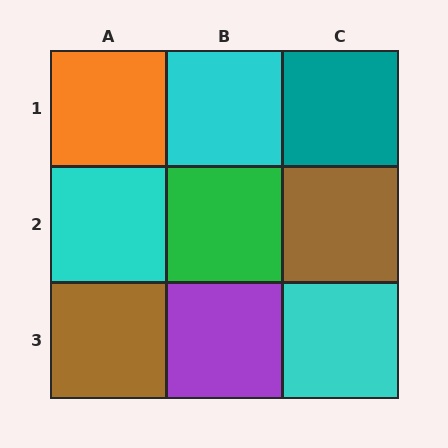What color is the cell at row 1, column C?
Teal.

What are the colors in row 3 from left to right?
Brown, purple, cyan.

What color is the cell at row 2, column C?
Brown.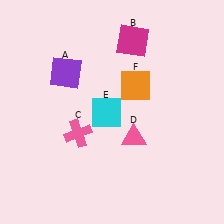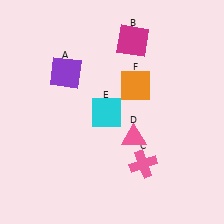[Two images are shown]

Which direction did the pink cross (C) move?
The pink cross (C) moved right.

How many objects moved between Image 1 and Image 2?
1 object moved between the two images.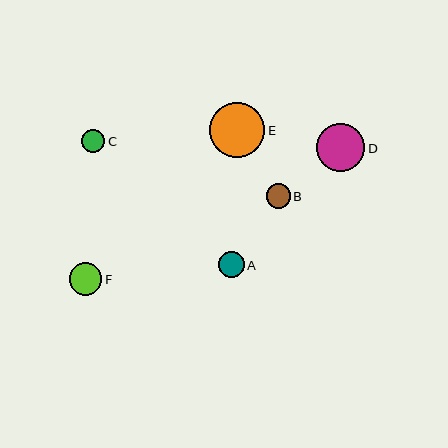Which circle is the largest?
Circle E is the largest with a size of approximately 55 pixels.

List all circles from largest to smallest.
From largest to smallest: E, D, F, A, B, C.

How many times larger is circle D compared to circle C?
Circle D is approximately 2.1 times the size of circle C.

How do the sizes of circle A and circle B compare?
Circle A and circle B are approximately the same size.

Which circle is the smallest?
Circle C is the smallest with a size of approximately 23 pixels.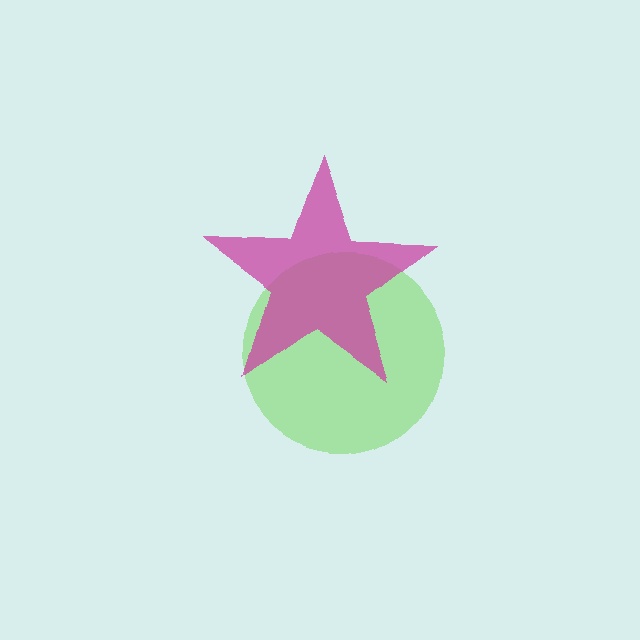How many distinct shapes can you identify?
There are 2 distinct shapes: a lime circle, a magenta star.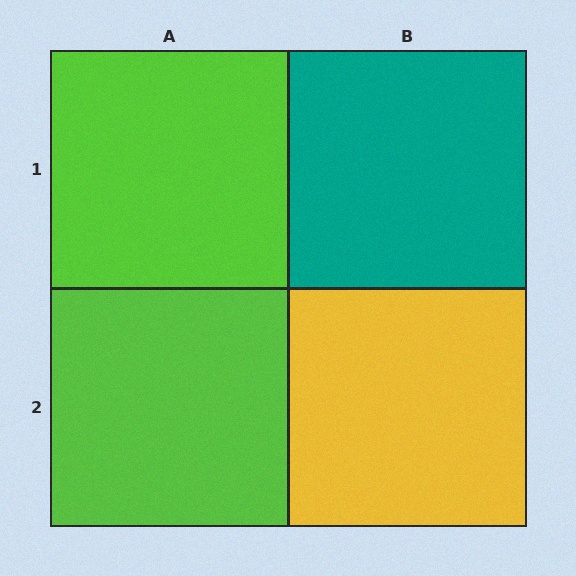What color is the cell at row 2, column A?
Lime.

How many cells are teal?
1 cell is teal.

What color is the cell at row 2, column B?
Yellow.